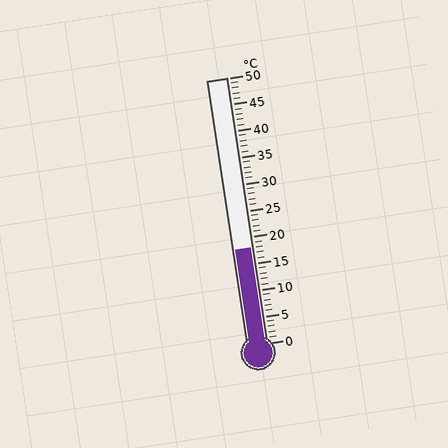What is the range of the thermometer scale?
The thermometer scale ranges from 0°C to 50°C.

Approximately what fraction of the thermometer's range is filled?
The thermometer is filled to approximately 35% of its range.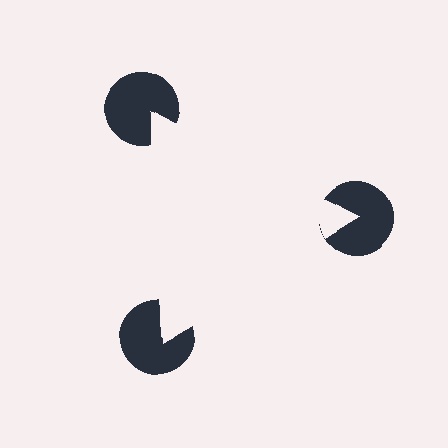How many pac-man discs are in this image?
There are 3 — one at each vertex of the illusory triangle.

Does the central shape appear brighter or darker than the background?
It typically appears slightly brighter than the background, even though no actual brightness change is drawn.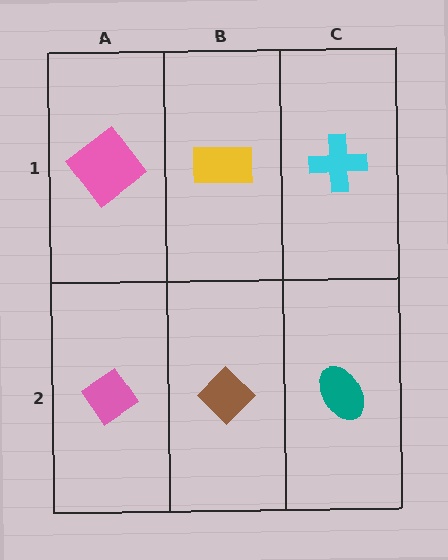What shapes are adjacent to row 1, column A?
A pink diamond (row 2, column A), a yellow rectangle (row 1, column B).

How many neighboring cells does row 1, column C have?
2.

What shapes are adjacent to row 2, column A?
A pink diamond (row 1, column A), a brown diamond (row 2, column B).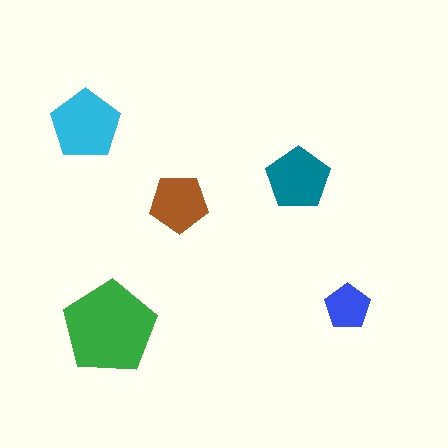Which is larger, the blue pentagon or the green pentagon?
The green one.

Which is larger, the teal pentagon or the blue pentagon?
The teal one.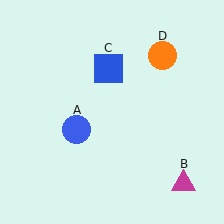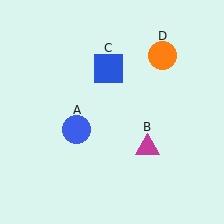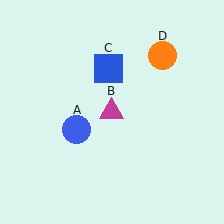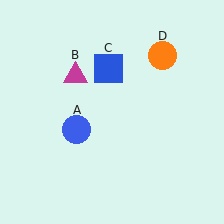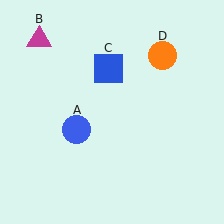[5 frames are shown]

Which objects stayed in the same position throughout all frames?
Blue circle (object A) and blue square (object C) and orange circle (object D) remained stationary.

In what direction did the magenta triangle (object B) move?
The magenta triangle (object B) moved up and to the left.